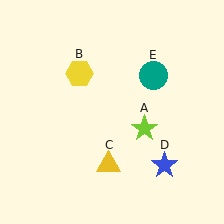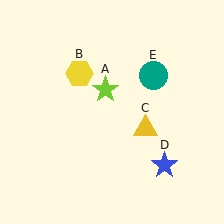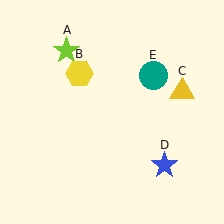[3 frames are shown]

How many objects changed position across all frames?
2 objects changed position: lime star (object A), yellow triangle (object C).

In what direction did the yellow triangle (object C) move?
The yellow triangle (object C) moved up and to the right.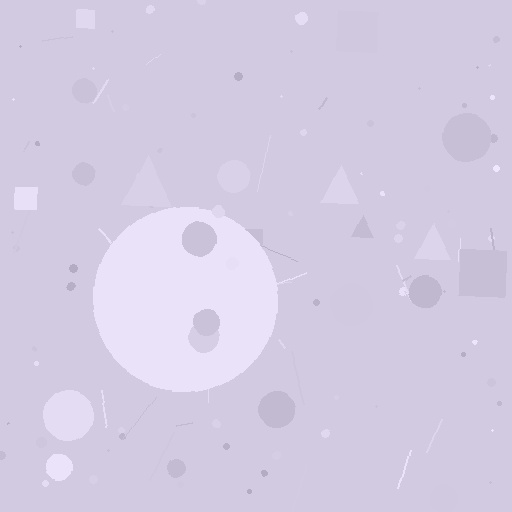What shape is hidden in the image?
A circle is hidden in the image.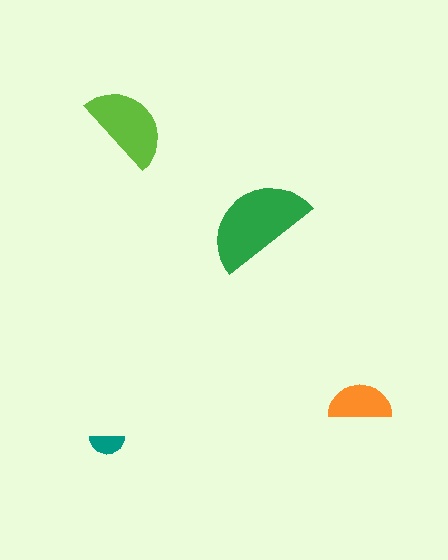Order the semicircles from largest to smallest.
the green one, the lime one, the orange one, the teal one.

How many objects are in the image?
There are 4 objects in the image.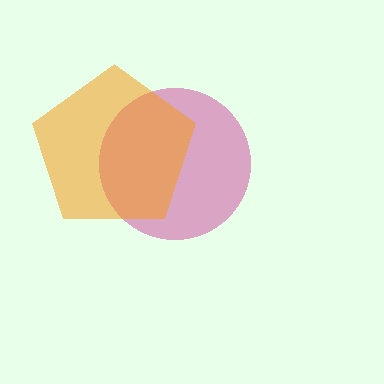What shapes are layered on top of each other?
The layered shapes are: a magenta circle, an orange pentagon.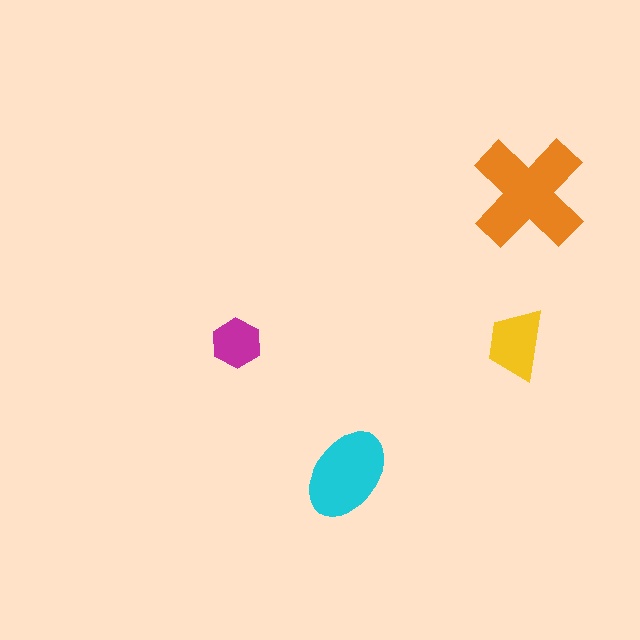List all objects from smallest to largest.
The magenta hexagon, the yellow trapezoid, the cyan ellipse, the orange cross.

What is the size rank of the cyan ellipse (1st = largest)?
2nd.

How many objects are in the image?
There are 4 objects in the image.